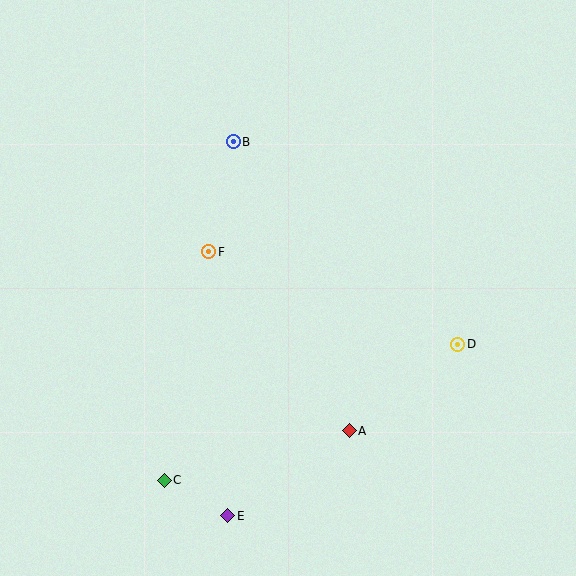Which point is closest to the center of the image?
Point F at (209, 252) is closest to the center.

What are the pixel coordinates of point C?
Point C is at (164, 480).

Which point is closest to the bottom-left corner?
Point C is closest to the bottom-left corner.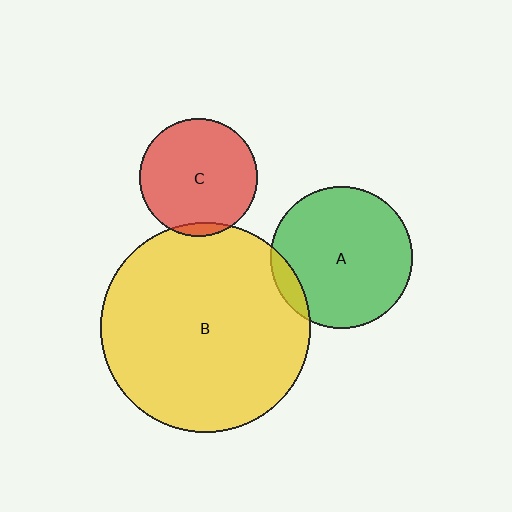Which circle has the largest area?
Circle B (yellow).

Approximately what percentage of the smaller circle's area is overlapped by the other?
Approximately 5%.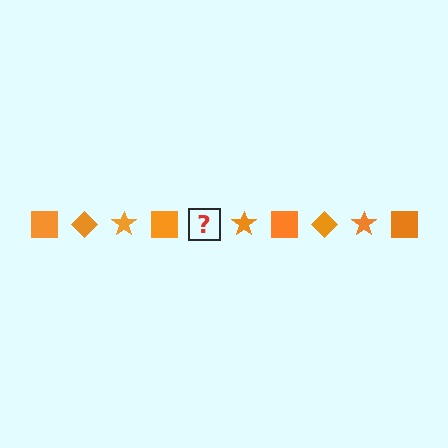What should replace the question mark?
The question mark should be replaced with an orange diamond.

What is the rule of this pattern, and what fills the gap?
The rule is that the pattern cycles through square, diamond, star shapes in orange. The gap should be filled with an orange diamond.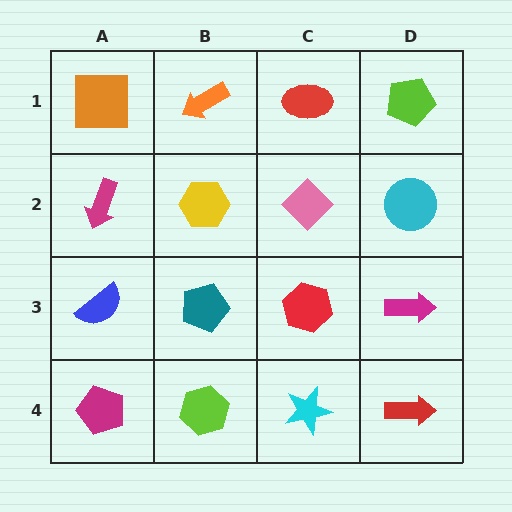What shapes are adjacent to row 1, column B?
A yellow hexagon (row 2, column B), an orange square (row 1, column A), a red ellipse (row 1, column C).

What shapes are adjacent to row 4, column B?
A teal pentagon (row 3, column B), a magenta pentagon (row 4, column A), a cyan star (row 4, column C).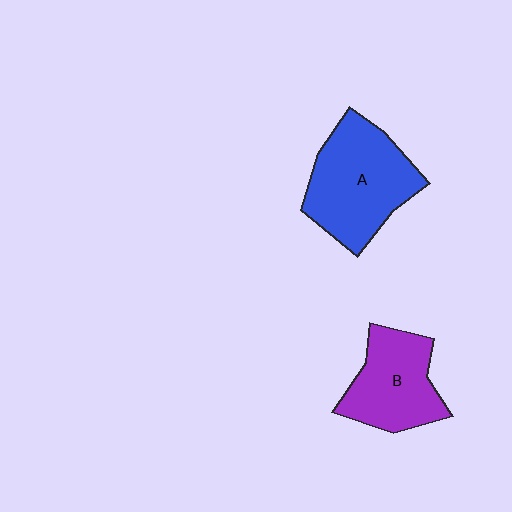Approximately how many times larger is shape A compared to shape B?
Approximately 1.3 times.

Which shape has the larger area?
Shape A (blue).